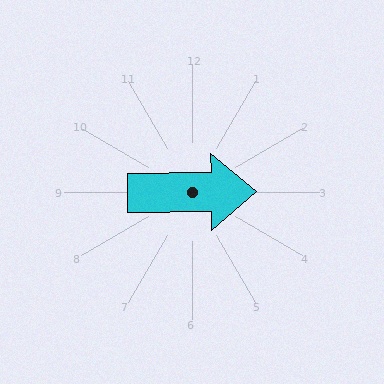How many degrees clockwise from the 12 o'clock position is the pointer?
Approximately 89 degrees.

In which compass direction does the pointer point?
East.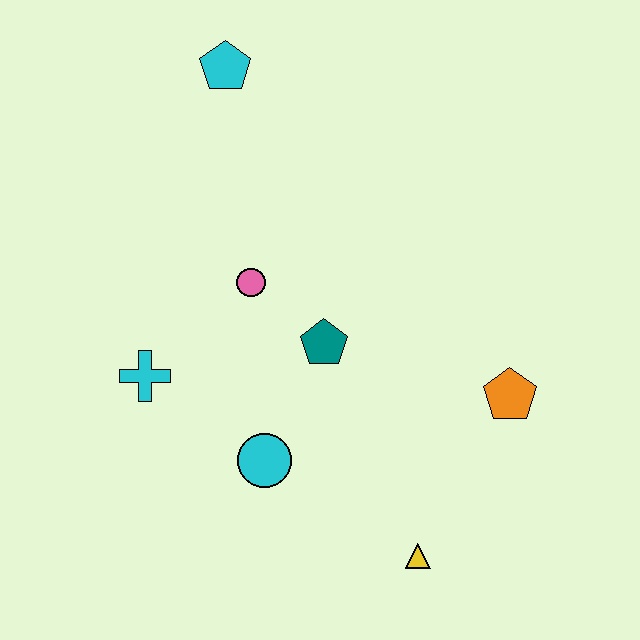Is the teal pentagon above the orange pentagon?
Yes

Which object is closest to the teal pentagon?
The pink circle is closest to the teal pentagon.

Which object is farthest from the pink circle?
The yellow triangle is farthest from the pink circle.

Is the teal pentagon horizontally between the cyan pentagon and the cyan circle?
No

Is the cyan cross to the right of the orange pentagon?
No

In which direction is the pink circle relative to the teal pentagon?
The pink circle is to the left of the teal pentagon.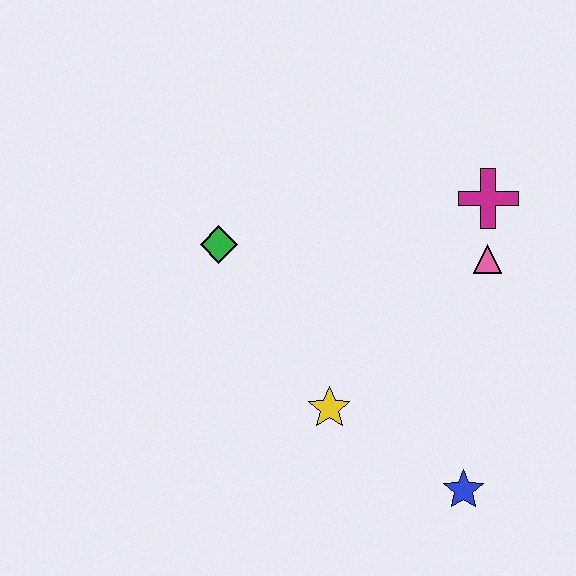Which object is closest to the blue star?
The yellow star is closest to the blue star.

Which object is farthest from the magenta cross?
The blue star is farthest from the magenta cross.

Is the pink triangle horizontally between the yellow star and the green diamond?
No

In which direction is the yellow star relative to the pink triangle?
The yellow star is to the left of the pink triangle.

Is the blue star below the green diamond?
Yes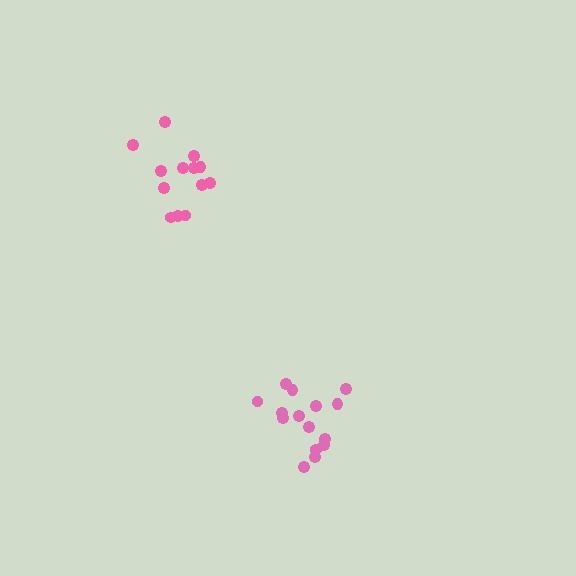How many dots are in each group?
Group 1: 13 dots, Group 2: 15 dots (28 total).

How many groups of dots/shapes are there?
There are 2 groups.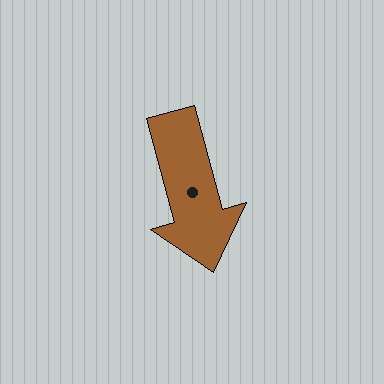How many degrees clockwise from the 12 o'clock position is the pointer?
Approximately 165 degrees.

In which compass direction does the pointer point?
South.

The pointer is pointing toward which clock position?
Roughly 5 o'clock.